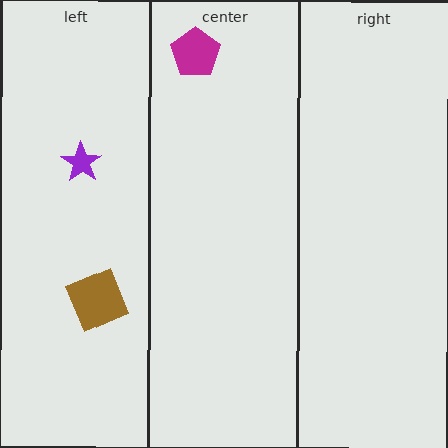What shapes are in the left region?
The purple star, the brown square.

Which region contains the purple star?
The left region.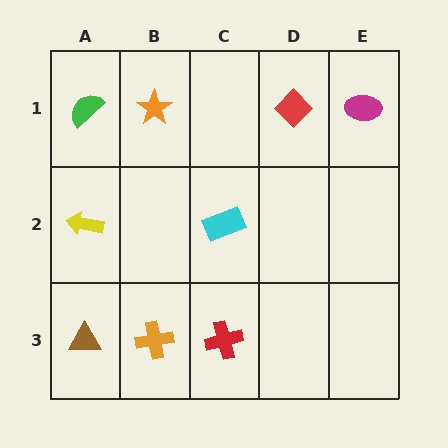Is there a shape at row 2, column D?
No, that cell is empty.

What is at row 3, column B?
An orange cross.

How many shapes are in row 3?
3 shapes.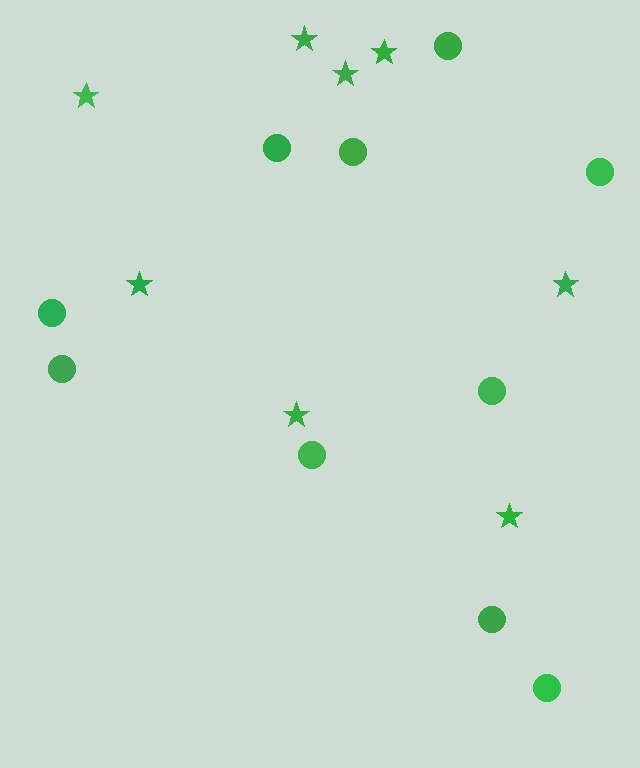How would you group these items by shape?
There are 2 groups: one group of circles (10) and one group of stars (8).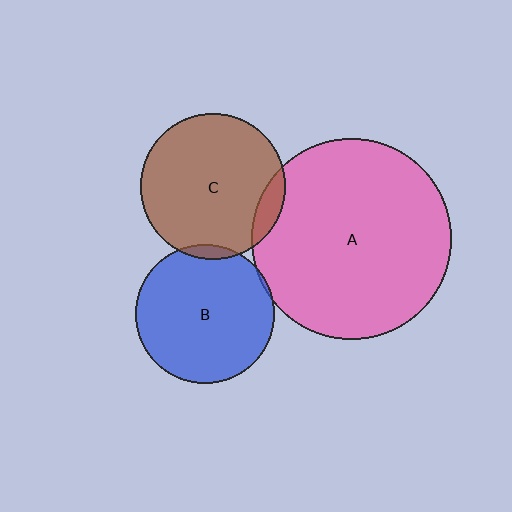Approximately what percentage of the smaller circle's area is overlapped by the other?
Approximately 5%.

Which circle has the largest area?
Circle A (pink).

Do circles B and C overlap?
Yes.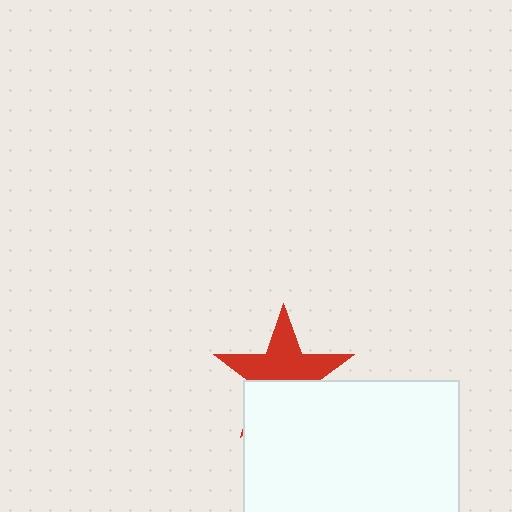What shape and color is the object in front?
The object in front is a white rectangle.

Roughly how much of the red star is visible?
About half of it is visible (roughly 57%).